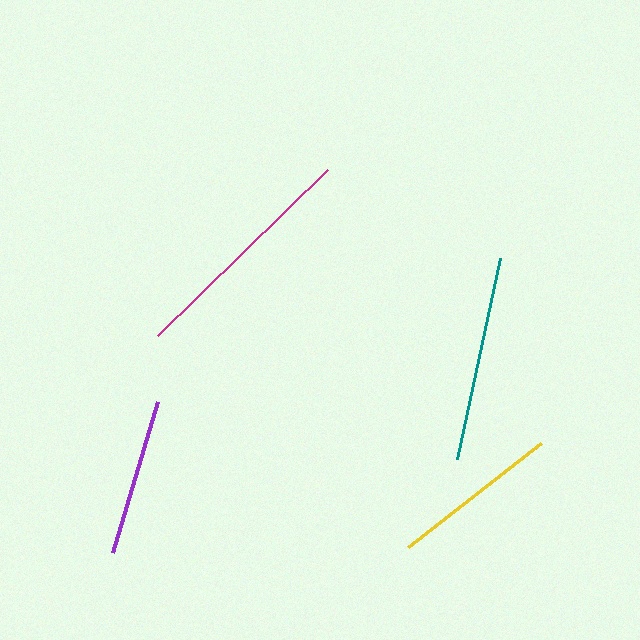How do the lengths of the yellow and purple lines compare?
The yellow and purple lines are approximately the same length.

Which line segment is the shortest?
The purple line is the shortest at approximately 158 pixels.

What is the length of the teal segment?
The teal segment is approximately 205 pixels long.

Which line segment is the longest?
The magenta line is the longest at approximately 238 pixels.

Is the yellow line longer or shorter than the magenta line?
The magenta line is longer than the yellow line.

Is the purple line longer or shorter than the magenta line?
The magenta line is longer than the purple line.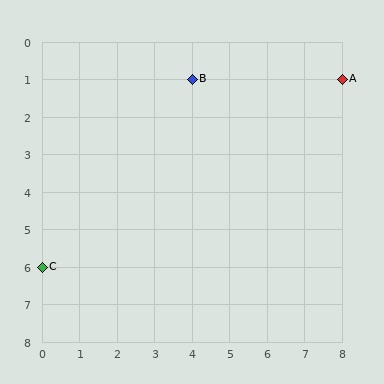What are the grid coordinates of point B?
Point B is at grid coordinates (4, 1).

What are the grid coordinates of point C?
Point C is at grid coordinates (0, 6).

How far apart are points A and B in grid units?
Points A and B are 4 columns apart.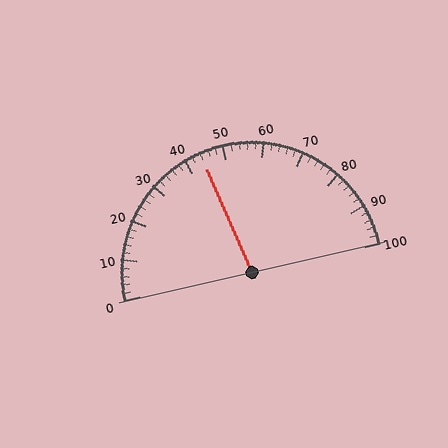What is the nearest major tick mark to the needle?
The nearest major tick mark is 40.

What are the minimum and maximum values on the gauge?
The gauge ranges from 0 to 100.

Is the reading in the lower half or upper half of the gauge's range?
The reading is in the lower half of the range (0 to 100).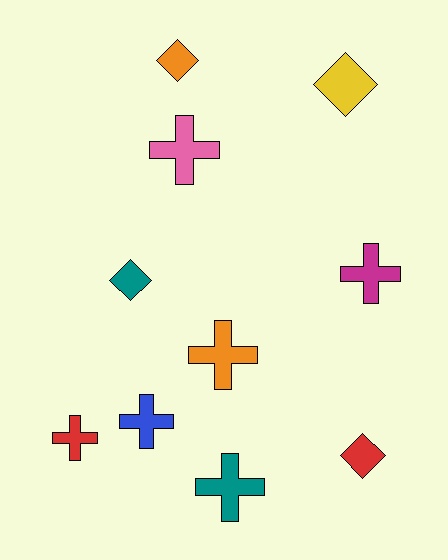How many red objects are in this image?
There are 2 red objects.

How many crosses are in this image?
There are 6 crosses.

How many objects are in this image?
There are 10 objects.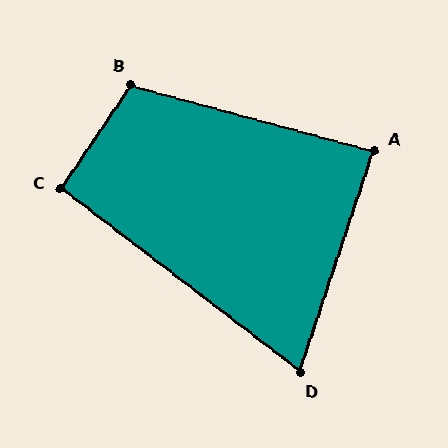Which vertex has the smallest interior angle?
D, at approximately 71 degrees.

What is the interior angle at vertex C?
Approximately 93 degrees (approximately right).